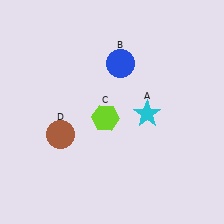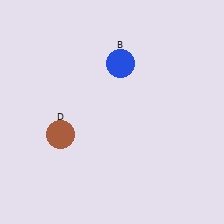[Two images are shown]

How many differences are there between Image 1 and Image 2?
There are 2 differences between the two images.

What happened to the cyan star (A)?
The cyan star (A) was removed in Image 2. It was in the bottom-right area of Image 1.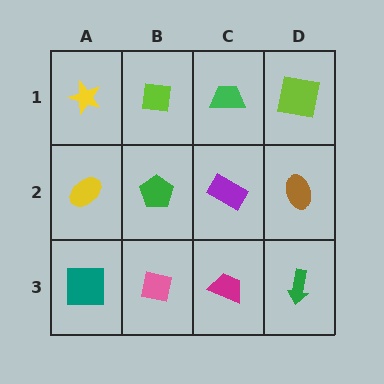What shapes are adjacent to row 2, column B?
A lime square (row 1, column B), a pink square (row 3, column B), a yellow ellipse (row 2, column A), a purple rectangle (row 2, column C).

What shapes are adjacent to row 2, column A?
A yellow star (row 1, column A), a teal square (row 3, column A), a green pentagon (row 2, column B).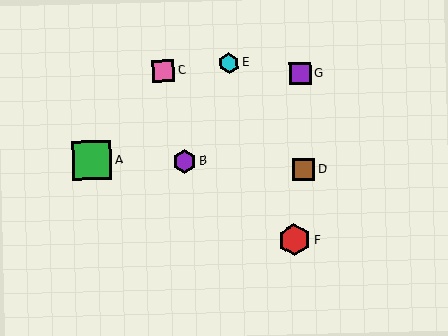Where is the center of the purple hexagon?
The center of the purple hexagon is at (184, 161).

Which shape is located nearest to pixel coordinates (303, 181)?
The brown square (labeled D) at (304, 169) is nearest to that location.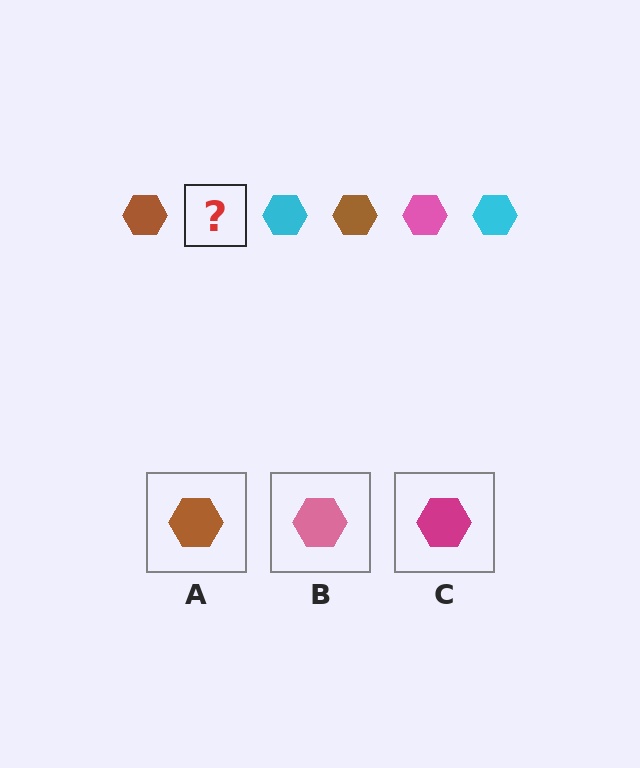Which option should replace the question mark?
Option B.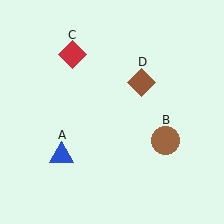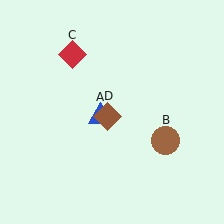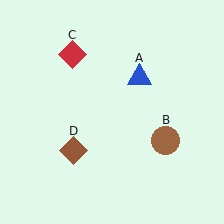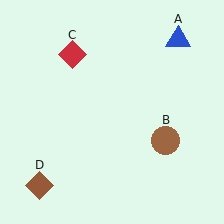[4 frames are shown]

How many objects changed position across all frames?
2 objects changed position: blue triangle (object A), brown diamond (object D).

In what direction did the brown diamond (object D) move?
The brown diamond (object D) moved down and to the left.